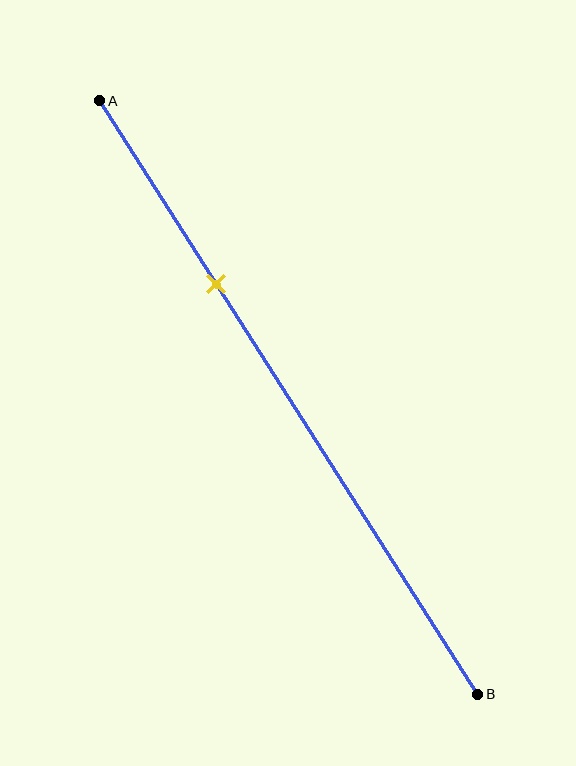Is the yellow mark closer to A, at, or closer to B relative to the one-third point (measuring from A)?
The yellow mark is approximately at the one-third point of segment AB.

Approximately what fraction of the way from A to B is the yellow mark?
The yellow mark is approximately 30% of the way from A to B.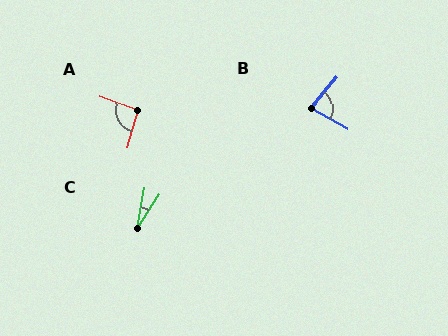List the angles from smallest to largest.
C (23°), B (79°), A (94°).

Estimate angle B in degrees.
Approximately 79 degrees.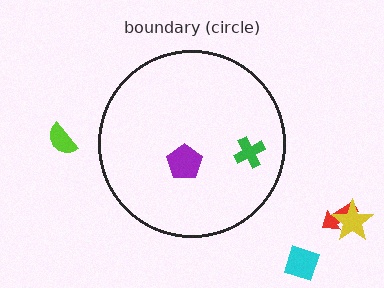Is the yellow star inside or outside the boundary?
Outside.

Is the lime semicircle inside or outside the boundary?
Outside.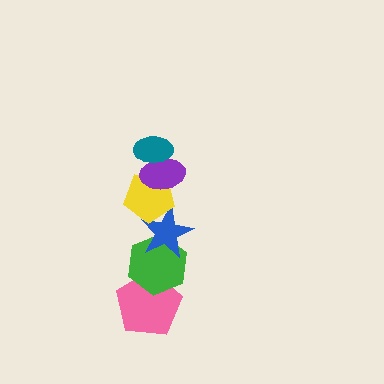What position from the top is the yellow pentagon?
The yellow pentagon is 3rd from the top.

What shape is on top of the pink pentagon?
The green hexagon is on top of the pink pentagon.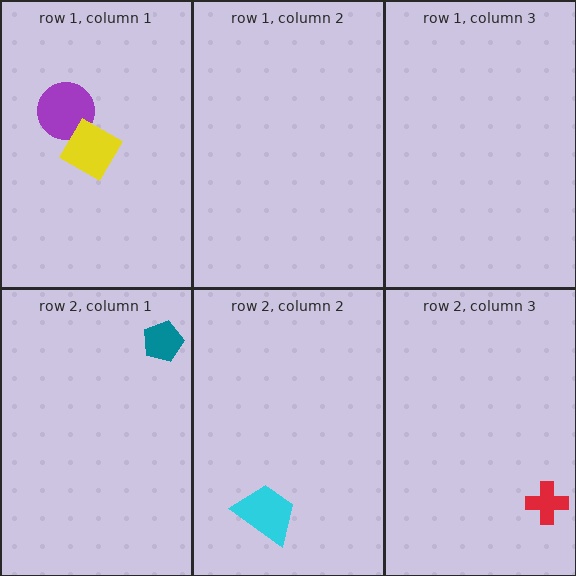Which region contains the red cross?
The row 2, column 3 region.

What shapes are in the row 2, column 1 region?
The teal pentagon.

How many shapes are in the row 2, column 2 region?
1.